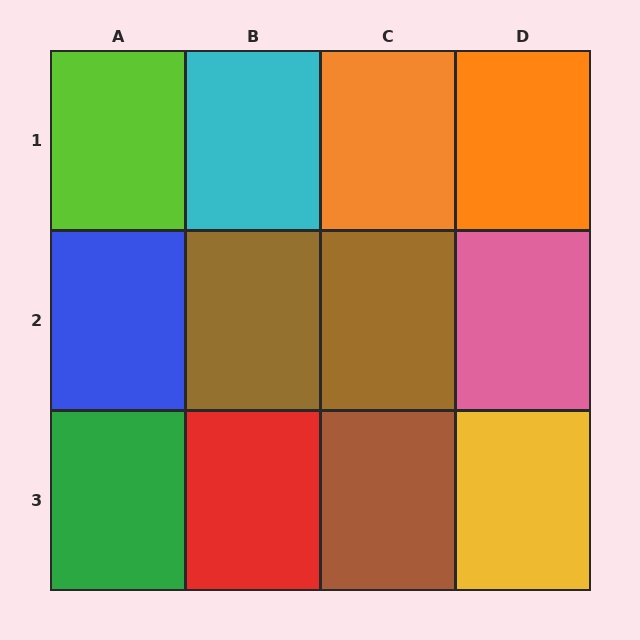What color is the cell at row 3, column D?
Yellow.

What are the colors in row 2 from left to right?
Blue, brown, brown, pink.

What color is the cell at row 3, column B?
Red.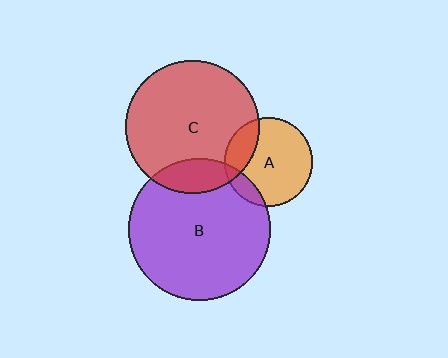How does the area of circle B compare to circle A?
Approximately 2.6 times.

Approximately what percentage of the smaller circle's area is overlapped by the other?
Approximately 10%.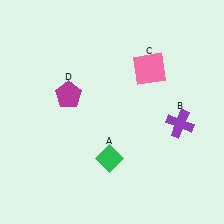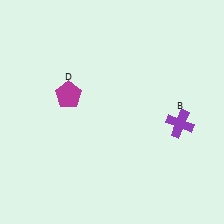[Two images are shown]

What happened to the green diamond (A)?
The green diamond (A) was removed in Image 2. It was in the bottom-left area of Image 1.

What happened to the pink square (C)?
The pink square (C) was removed in Image 2. It was in the top-right area of Image 1.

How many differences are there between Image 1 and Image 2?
There are 2 differences between the two images.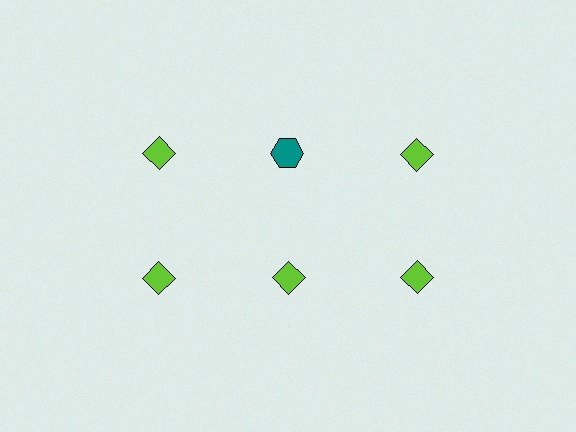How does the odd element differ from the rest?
It differs in both color (teal instead of lime) and shape (hexagon instead of diamond).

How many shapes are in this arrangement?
There are 6 shapes arranged in a grid pattern.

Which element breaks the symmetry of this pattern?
The teal hexagon in the top row, second from left column breaks the symmetry. All other shapes are lime diamonds.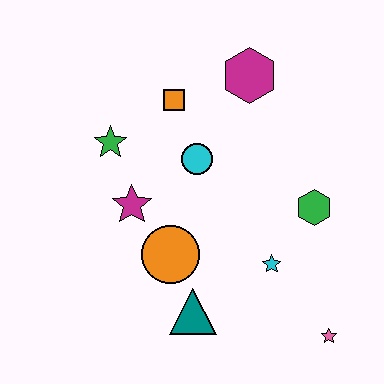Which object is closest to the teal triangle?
The orange circle is closest to the teal triangle.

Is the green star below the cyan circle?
No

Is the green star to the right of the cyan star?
No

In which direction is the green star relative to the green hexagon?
The green star is to the left of the green hexagon.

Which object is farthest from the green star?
The pink star is farthest from the green star.